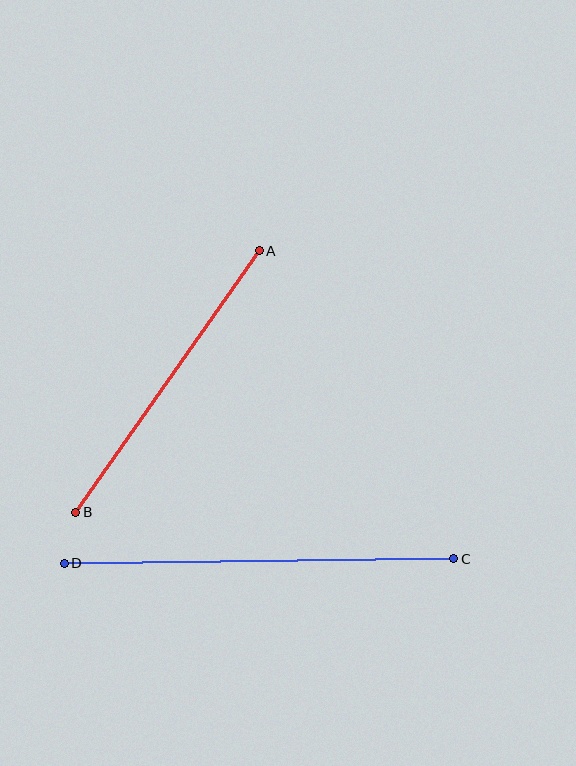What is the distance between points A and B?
The distance is approximately 320 pixels.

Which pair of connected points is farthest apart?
Points C and D are farthest apart.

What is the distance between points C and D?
The distance is approximately 390 pixels.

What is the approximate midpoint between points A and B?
The midpoint is at approximately (167, 382) pixels.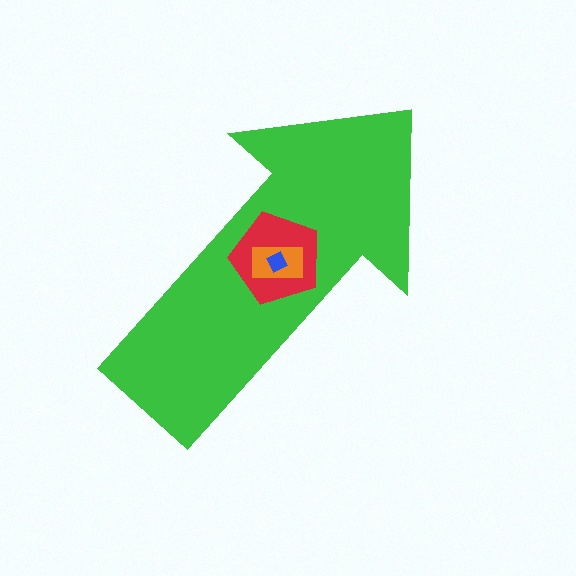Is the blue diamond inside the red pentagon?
Yes.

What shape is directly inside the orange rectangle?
The blue diamond.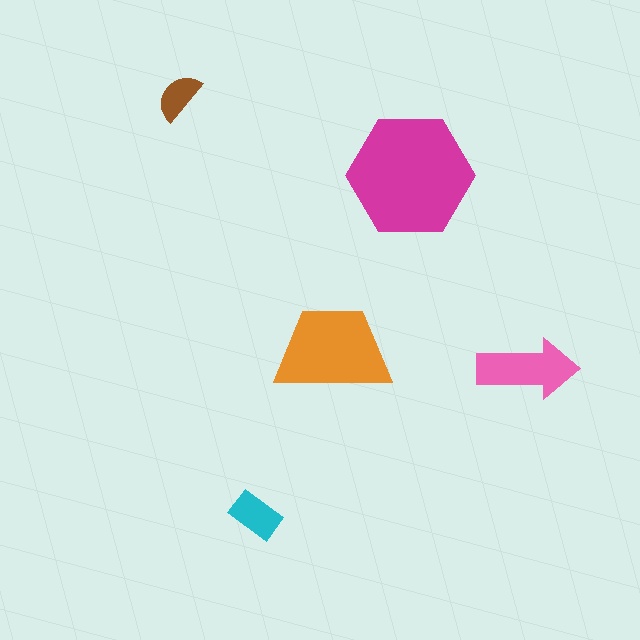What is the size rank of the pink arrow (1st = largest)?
3rd.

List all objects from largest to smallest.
The magenta hexagon, the orange trapezoid, the pink arrow, the cyan rectangle, the brown semicircle.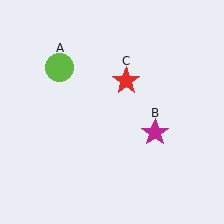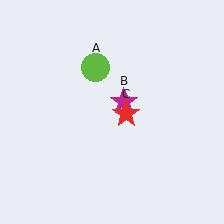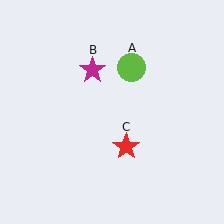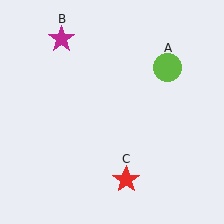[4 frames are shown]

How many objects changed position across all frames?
3 objects changed position: lime circle (object A), magenta star (object B), red star (object C).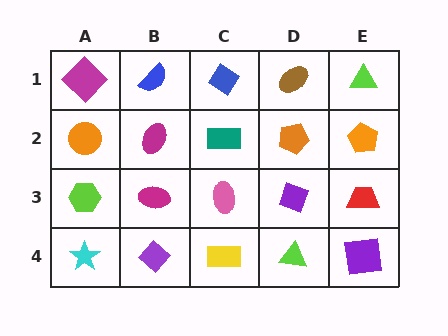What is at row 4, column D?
A lime triangle.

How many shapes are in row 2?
5 shapes.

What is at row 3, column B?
A magenta ellipse.